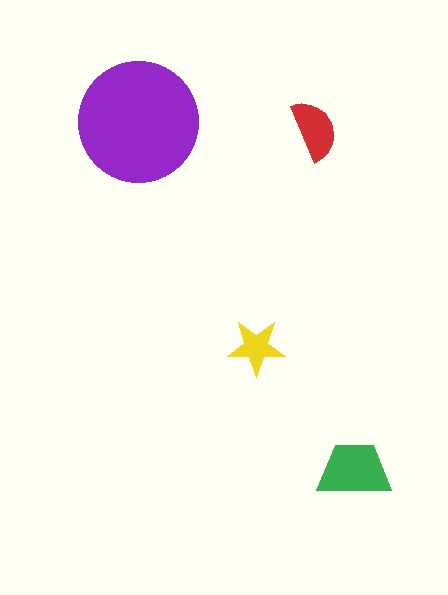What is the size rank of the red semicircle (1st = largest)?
3rd.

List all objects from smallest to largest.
The yellow star, the red semicircle, the green trapezoid, the purple circle.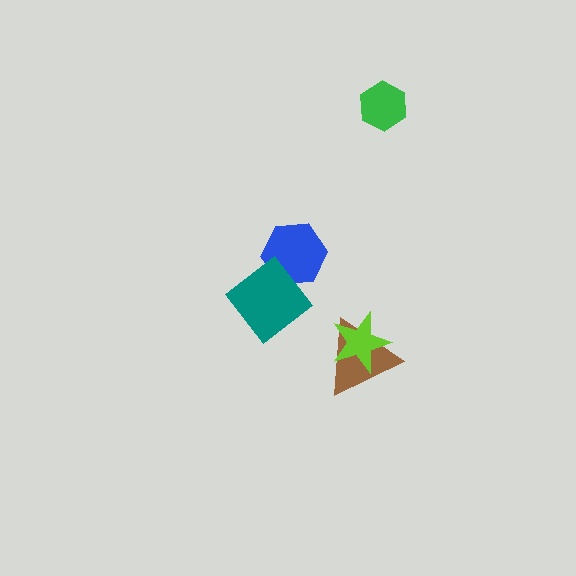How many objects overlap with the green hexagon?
0 objects overlap with the green hexagon.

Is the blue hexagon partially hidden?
Yes, it is partially covered by another shape.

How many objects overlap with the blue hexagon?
1 object overlaps with the blue hexagon.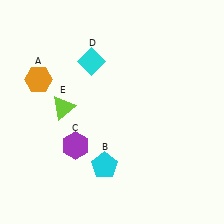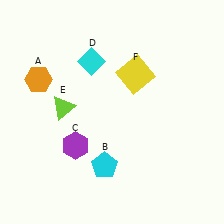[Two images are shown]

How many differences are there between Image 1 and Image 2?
There is 1 difference between the two images.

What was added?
A yellow square (F) was added in Image 2.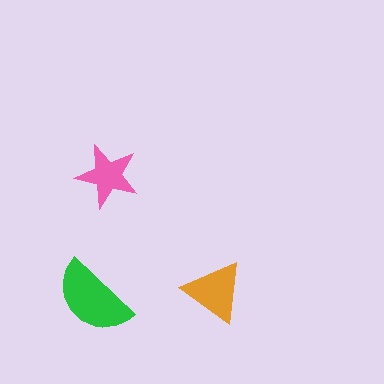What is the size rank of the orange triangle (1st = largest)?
2nd.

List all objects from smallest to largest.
The pink star, the orange triangle, the green semicircle.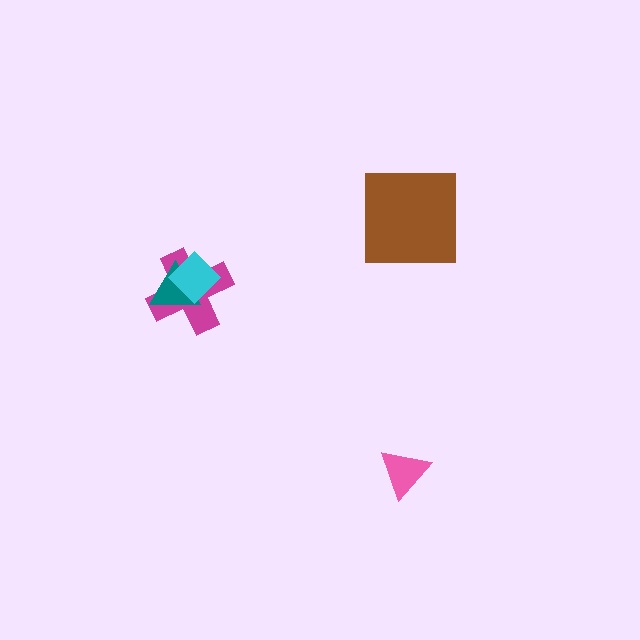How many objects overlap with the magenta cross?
2 objects overlap with the magenta cross.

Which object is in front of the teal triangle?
The cyan diamond is in front of the teal triangle.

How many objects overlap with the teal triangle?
2 objects overlap with the teal triangle.